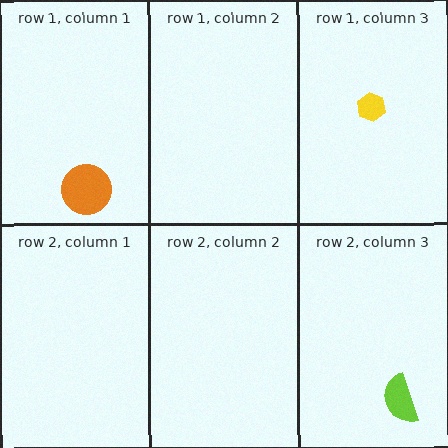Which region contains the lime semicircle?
The row 2, column 3 region.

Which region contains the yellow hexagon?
The row 1, column 3 region.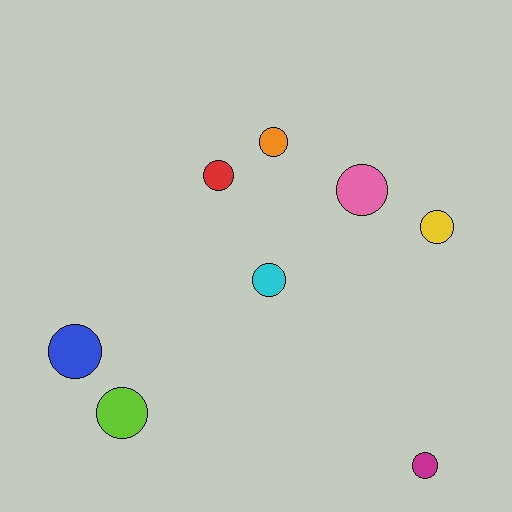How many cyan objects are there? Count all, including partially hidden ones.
There is 1 cyan object.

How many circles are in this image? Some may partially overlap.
There are 8 circles.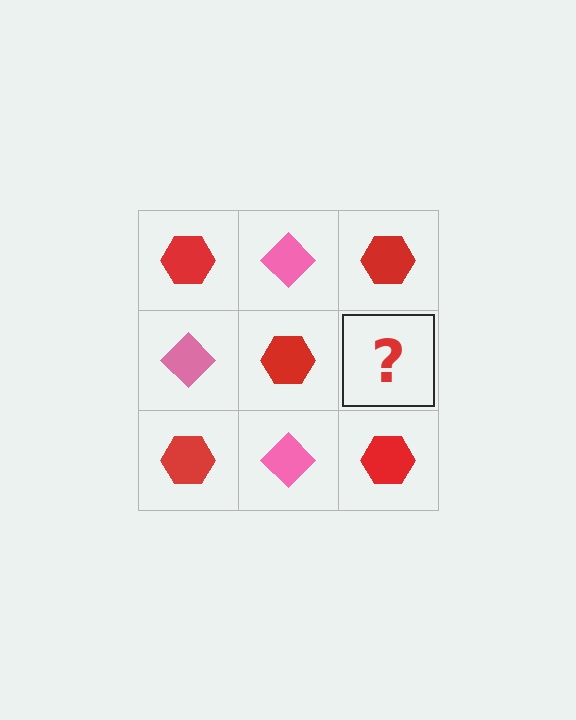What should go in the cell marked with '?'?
The missing cell should contain a pink diamond.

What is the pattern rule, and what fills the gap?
The rule is that it alternates red hexagon and pink diamond in a checkerboard pattern. The gap should be filled with a pink diamond.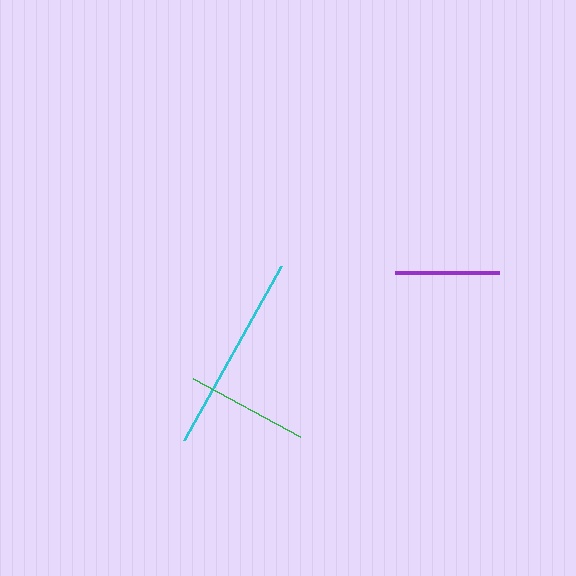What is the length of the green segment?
The green segment is approximately 122 pixels long.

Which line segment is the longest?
The cyan line is the longest at approximately 199 pixels.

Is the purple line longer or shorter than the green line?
The green line is longer than the purple line.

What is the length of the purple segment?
The purple segment is approximately 104 pixels long.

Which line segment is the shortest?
The purple line is the shortest at approximately 104 pixels.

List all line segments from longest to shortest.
From longest to shortest: cyan, green, purple.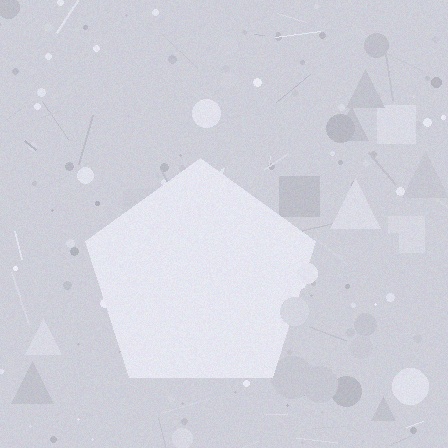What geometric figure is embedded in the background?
A pentagon is embedded in the background.